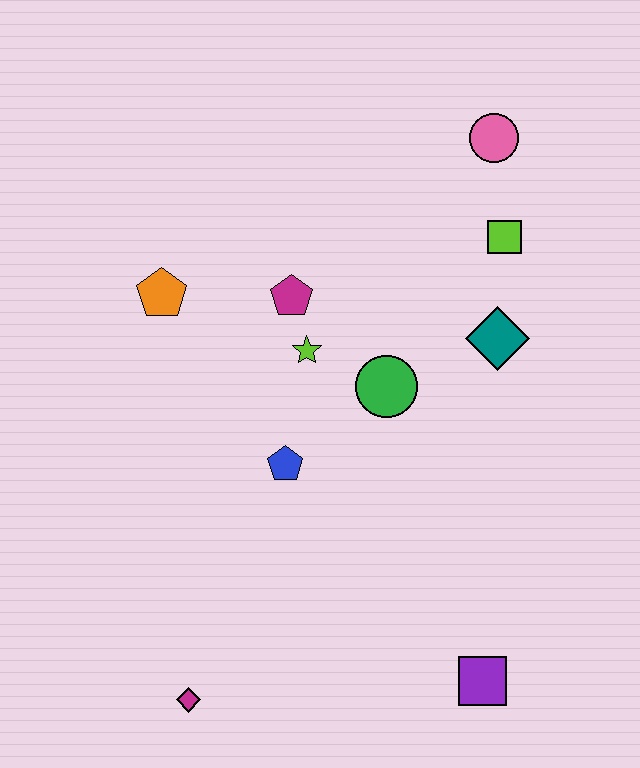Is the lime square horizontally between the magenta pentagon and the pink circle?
No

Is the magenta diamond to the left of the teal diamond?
Yes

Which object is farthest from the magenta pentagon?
The purple square is farthest from the magenta pentagon.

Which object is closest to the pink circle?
The lime square is closest to the pink circle.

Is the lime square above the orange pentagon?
Yes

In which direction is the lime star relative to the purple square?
The lime star is above the purple square.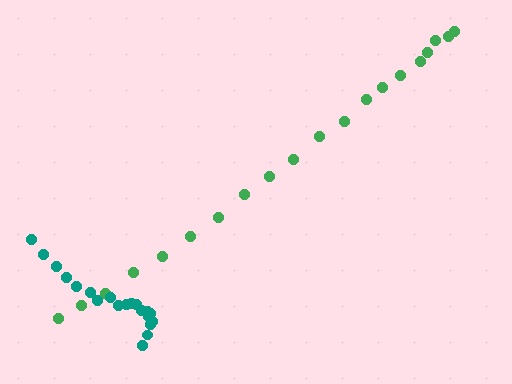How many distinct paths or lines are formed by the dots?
There are 2 distinct paths.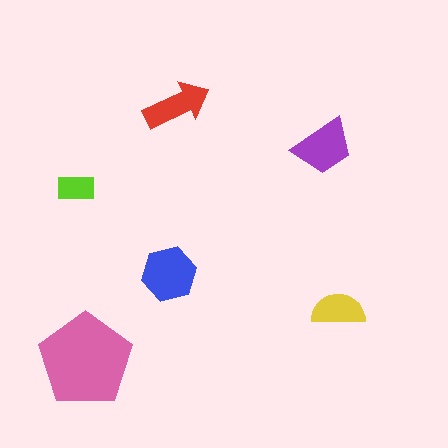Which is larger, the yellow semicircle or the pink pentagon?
The pink pentagon.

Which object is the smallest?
The lime rectangle.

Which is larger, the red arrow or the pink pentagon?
The pink pentagon.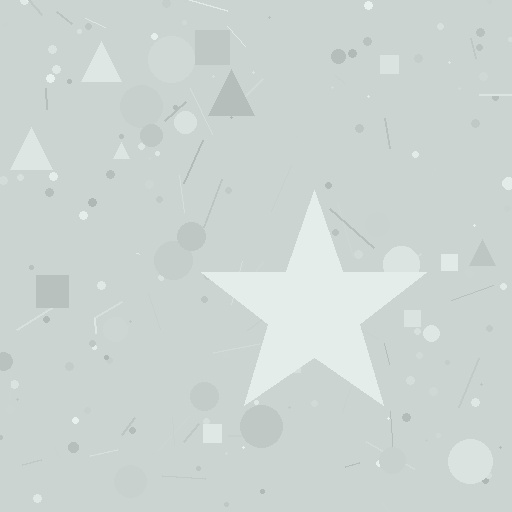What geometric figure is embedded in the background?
A star is embedded in the background.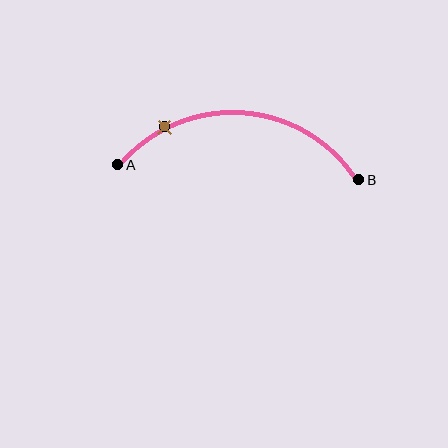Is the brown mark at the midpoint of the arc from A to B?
No. The brown mark lies on the arc but is closer to endpoint A. The arc midpoint would be at the point on the curve equidistant along the arc from both A and B.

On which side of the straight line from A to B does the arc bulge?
The arc bulges above the straight line connecting A and B.